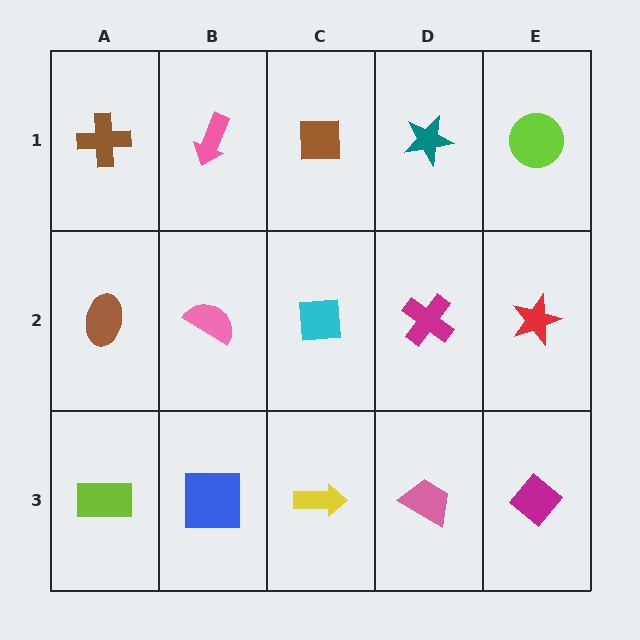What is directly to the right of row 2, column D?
A red star.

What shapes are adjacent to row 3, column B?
A pink semicircle (row 2, column B), a lime rectangle (row 3, column A), a yellow arrow (row 3, column C).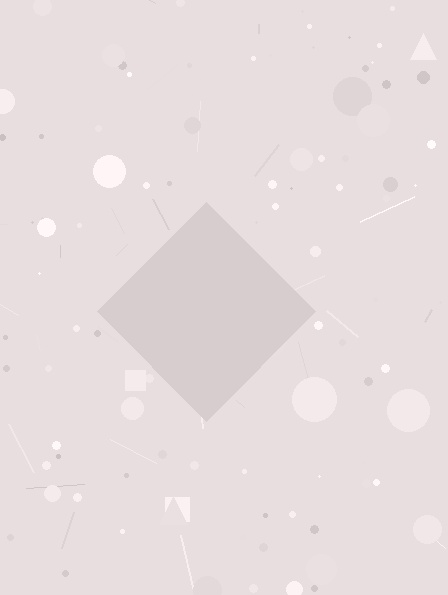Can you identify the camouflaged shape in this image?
The camouflaged shape is a diamond.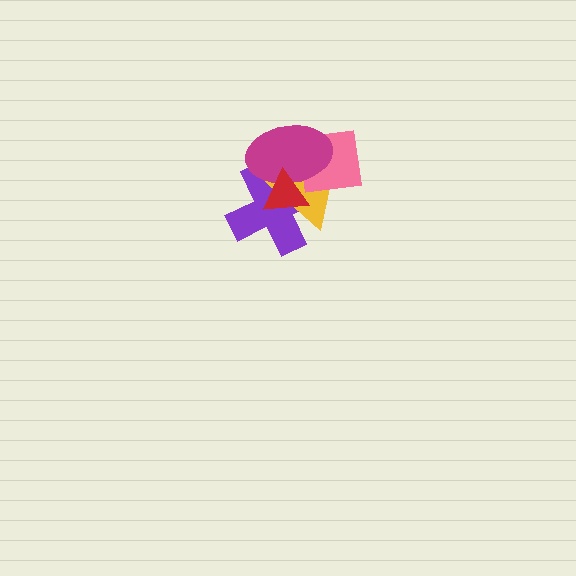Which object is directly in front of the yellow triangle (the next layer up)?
The pink square is directly in front of the yellow triangle.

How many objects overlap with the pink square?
4 objects overlap with the pink square.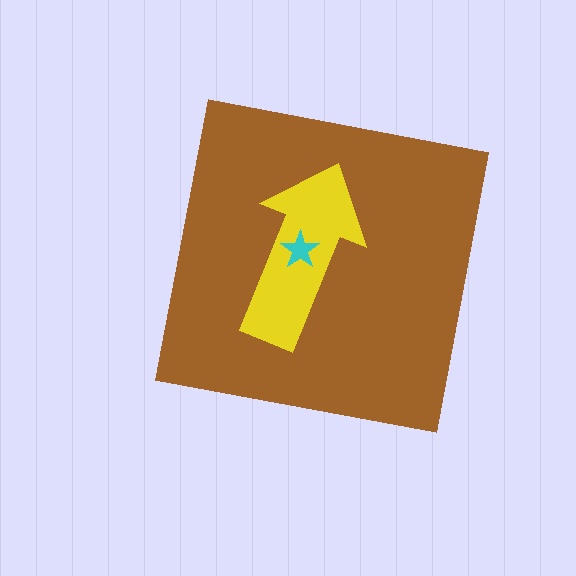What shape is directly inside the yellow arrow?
The cyan star.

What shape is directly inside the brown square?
The yellow arrow.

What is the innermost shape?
The cyan star.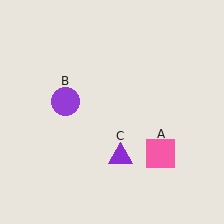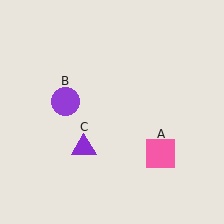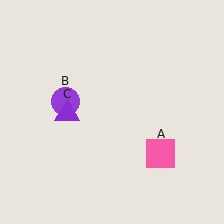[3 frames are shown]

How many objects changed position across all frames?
1 object changed position: purple triangle (object C).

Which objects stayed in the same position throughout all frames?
Pink square (object A) and purple circle (object B) remained stationary.